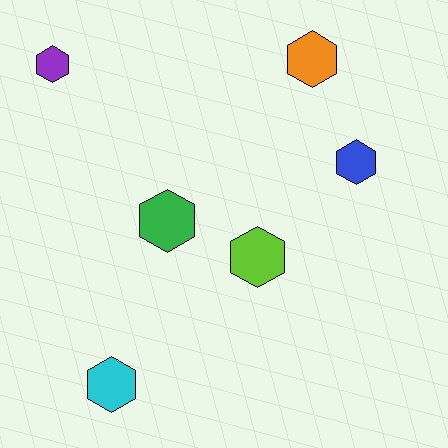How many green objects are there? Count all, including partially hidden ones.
There is 1 green object.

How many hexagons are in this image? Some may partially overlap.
There are 6 hexagons.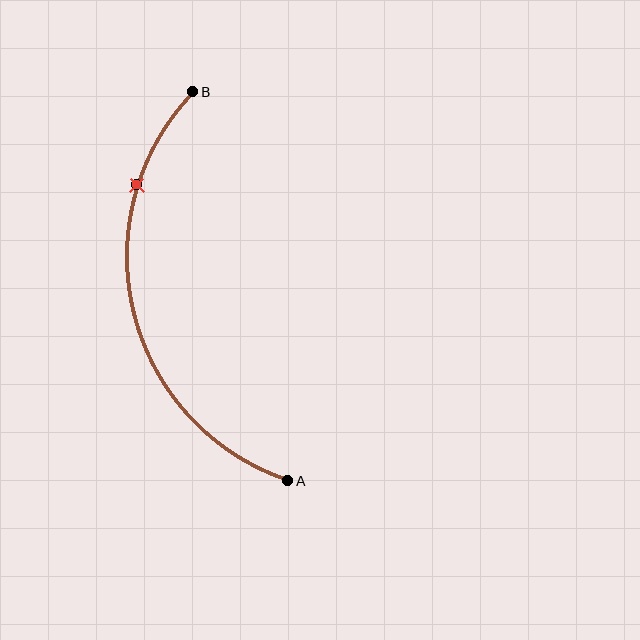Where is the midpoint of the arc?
The arc midpoint is the point on the curve farthest from the straight line joining A and B. It sits to the left of that line.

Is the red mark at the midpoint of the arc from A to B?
No. The red mark lies on the arc but is closer to endpoint B. The arc midpoint would be at the point on the curve equidistant along the arc from both A and B.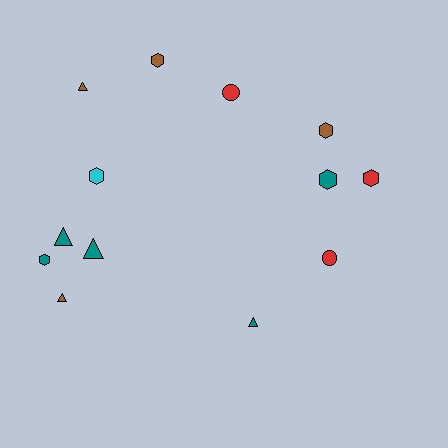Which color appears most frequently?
Teal, with 5 objects.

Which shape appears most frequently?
Hexagon, with 6 objects.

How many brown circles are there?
There are no brown circles.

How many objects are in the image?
There are 13 objects.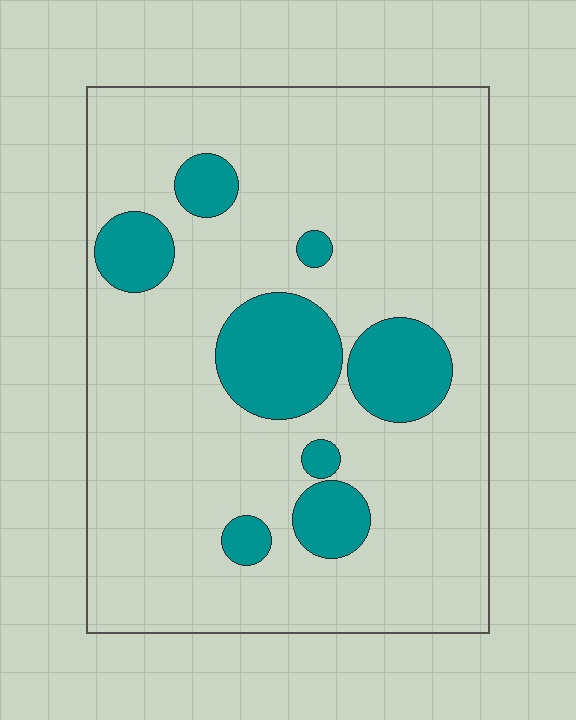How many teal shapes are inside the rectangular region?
8.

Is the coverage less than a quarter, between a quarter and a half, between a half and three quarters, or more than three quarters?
Less than a quarter.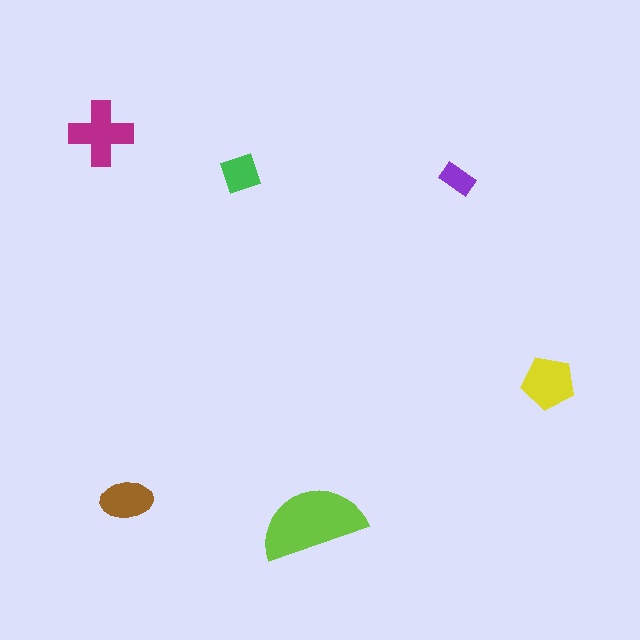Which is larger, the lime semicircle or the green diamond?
The lime semicircle.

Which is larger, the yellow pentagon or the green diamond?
The yellow pentagon.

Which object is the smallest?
The purple rectangle.